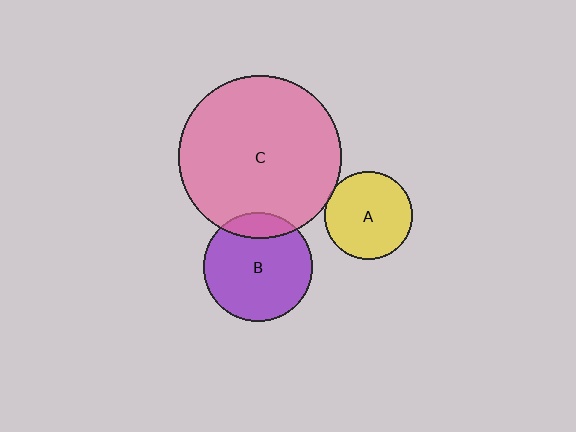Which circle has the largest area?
Circle C (pink).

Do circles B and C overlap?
Yes.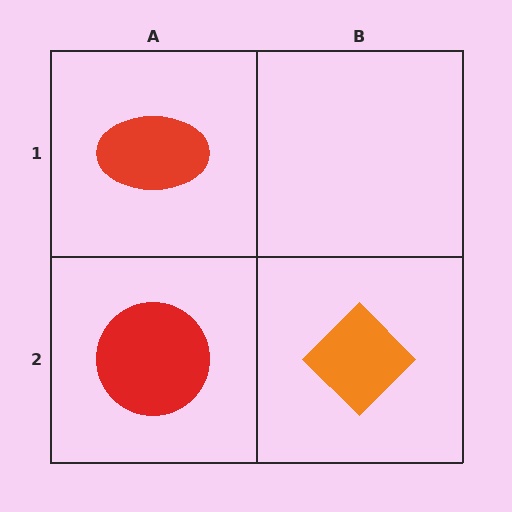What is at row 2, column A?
A red circle.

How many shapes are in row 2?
2 shapes.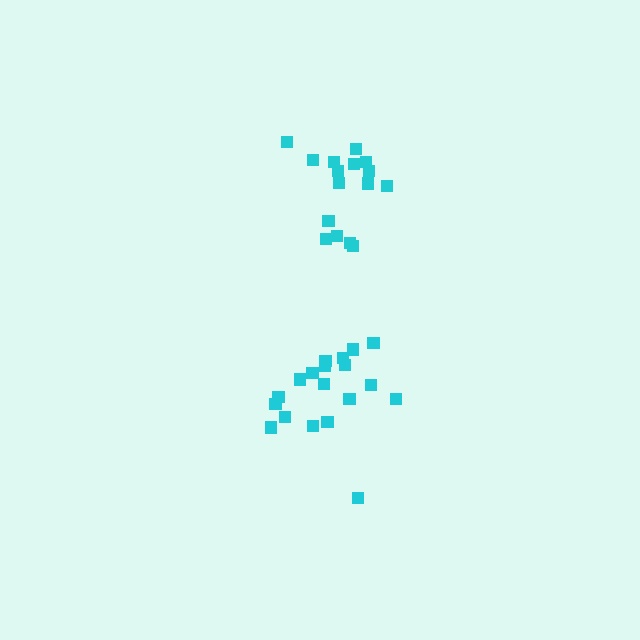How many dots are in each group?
Group 1: 16 dots, Group 2: 19 dots (35 total).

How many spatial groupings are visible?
There are 2 spatial groupings.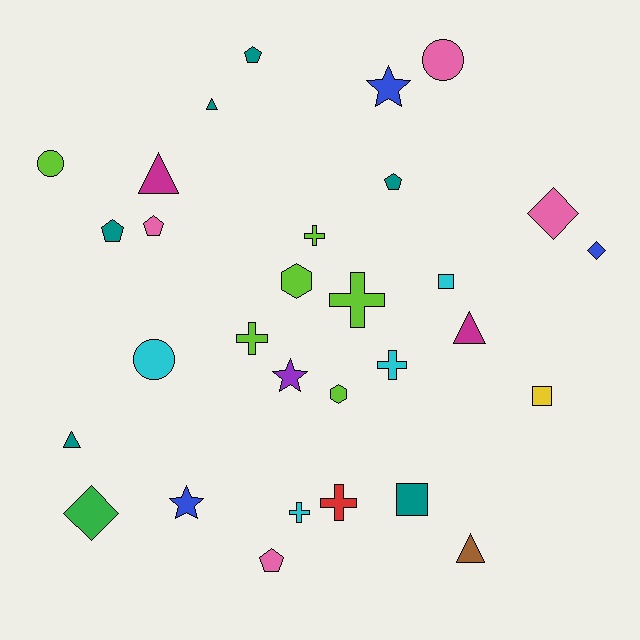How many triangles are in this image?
There are 5 triangles.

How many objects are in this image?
There are 30 objects.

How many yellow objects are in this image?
There is 1 yellow object.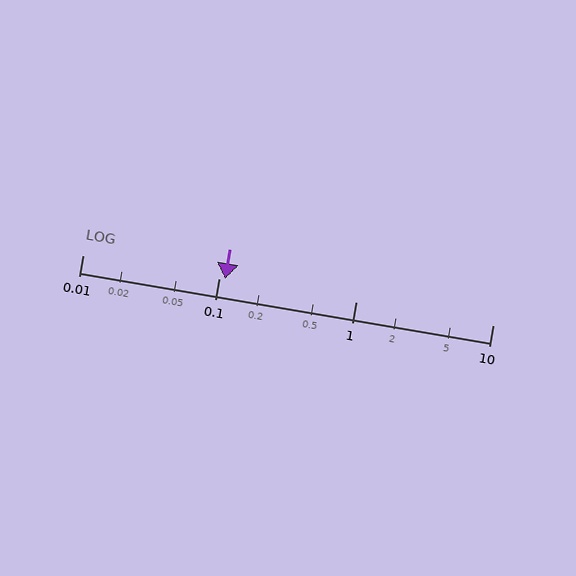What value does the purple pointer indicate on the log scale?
The pointer indicates approximately 0.11.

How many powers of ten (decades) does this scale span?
The scale spans 3 decades, from 0.01 to 10.